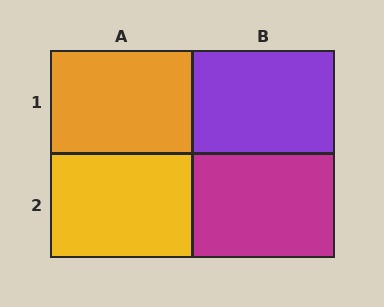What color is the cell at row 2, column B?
Magenta.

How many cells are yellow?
1 cell is yellow.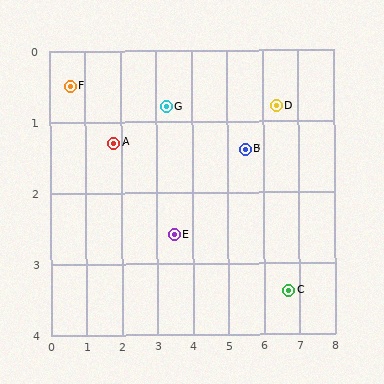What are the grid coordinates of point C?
Point C is at approximately (6.7, 3.4).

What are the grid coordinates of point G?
Point G is at approximately (3.3, 0.8).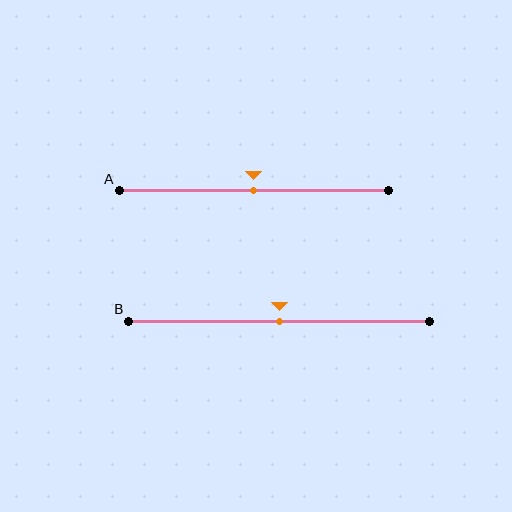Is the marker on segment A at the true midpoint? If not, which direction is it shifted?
Yes, the marker on segment A is at the true midpoint.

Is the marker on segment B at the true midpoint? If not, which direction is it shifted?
Yes, the marker on segment B is at the true midpoint.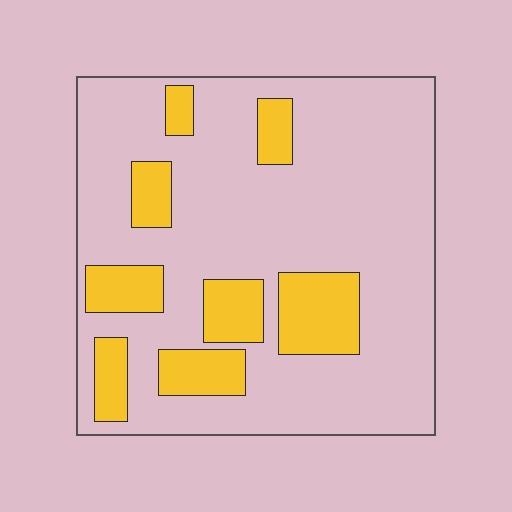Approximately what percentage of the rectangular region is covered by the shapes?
Approximately 20%.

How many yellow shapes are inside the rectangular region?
8.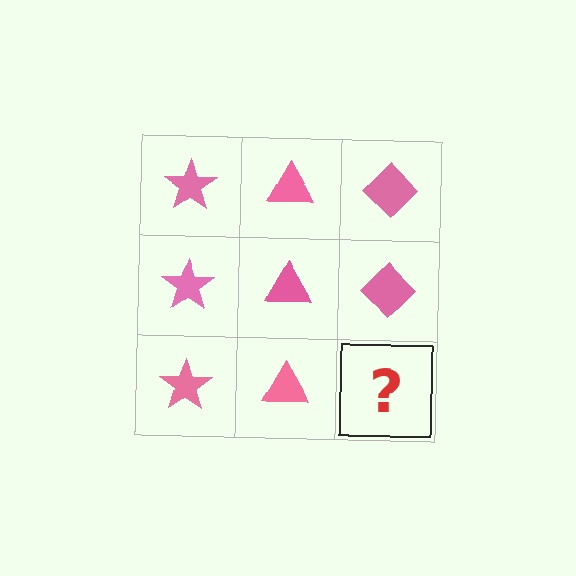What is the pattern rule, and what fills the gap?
The rule is that each column has a consistent shape. The gap should be filled with a pink diamond.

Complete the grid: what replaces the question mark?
The question mark should be replaced with a pink diamond.